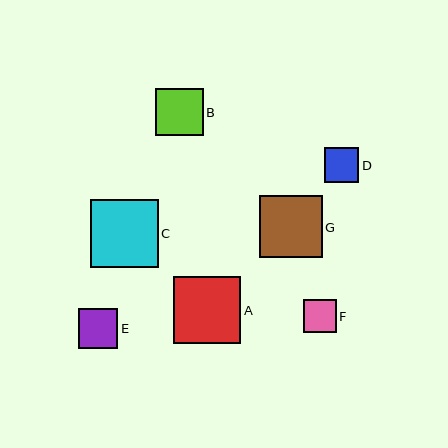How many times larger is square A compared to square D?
Square A is approximately 2.0 times the size of square D.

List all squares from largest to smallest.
From largest to smallest: C, A, G, B, E, D, F.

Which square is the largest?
Square C is the largest with a size of approximately 68 pixels.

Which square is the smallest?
Square F is the smallest with a size of approximately 33 pixels.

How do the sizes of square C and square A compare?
Square C and square A are approximately the same size.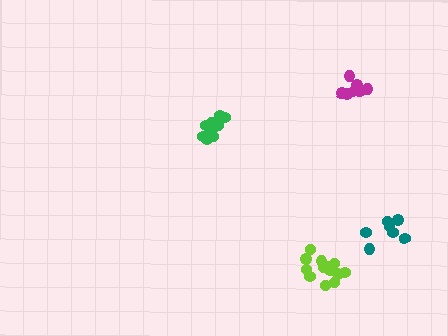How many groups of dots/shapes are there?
There are 4 groups.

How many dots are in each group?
Group 1: 11 dots, Group 2: 7 dots, Group 3: 13 dots, Group 4: 7 dots (38 total).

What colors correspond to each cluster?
The clusters are colored: green, teal, lime, magenta.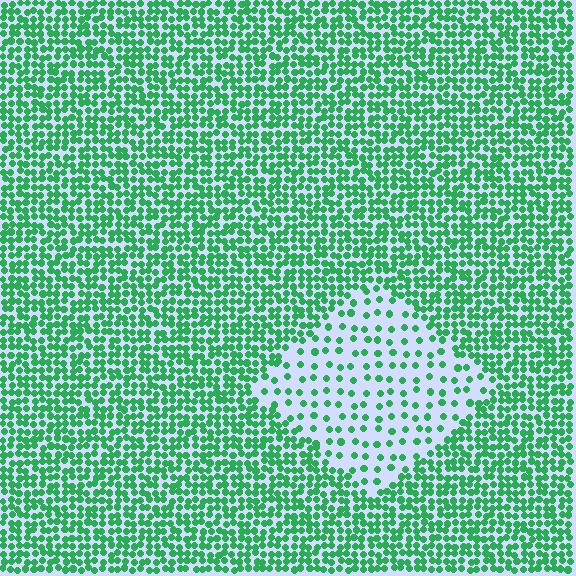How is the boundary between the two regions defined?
The boundary is defined by a change in element density (approximately 2.8x ratio). All elements are the same color, size, and shape.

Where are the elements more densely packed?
The elements are more densely packed outside the diamond boundary.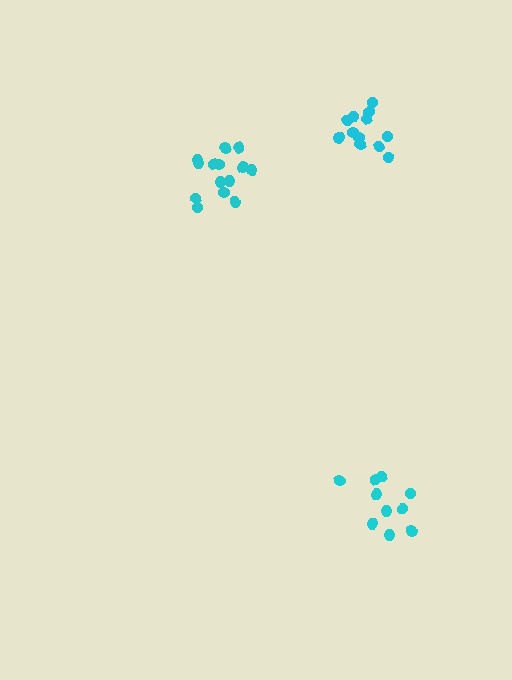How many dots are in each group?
Group 1: 14 dots, Group 2: 12 dots, Group 3: 10 dots (36 total).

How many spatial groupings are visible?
There are 3 spatial groupings.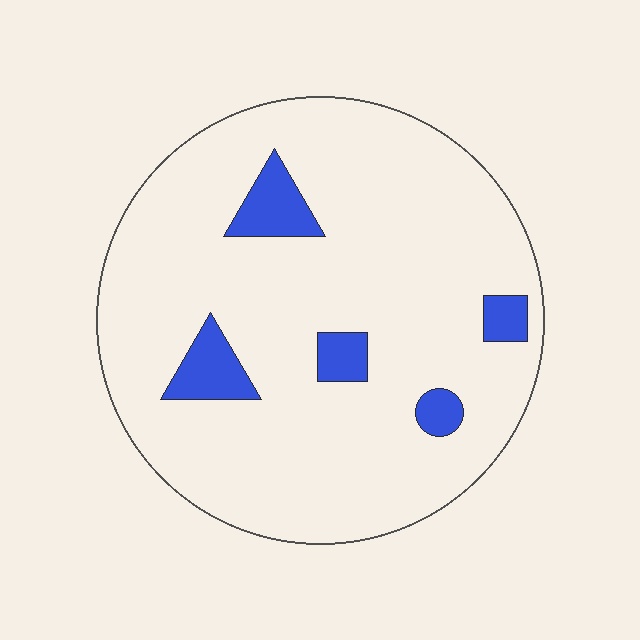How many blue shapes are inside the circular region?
5.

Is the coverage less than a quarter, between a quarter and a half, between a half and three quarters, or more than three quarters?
Less than a quarter.